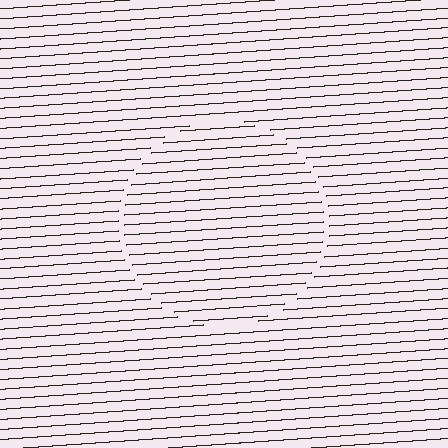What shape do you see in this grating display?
An illusory circle. The interior of the shape contains the same grating, shifted by half a period — the contour is defined by the phase discontinuity where line-ends from the inner and outer gratings abut.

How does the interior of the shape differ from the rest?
The interior of the shape contains the same grating, shifted by half a period — the contour is defined by the phase discontinuity where line-ends from the inner and outer gratings abut.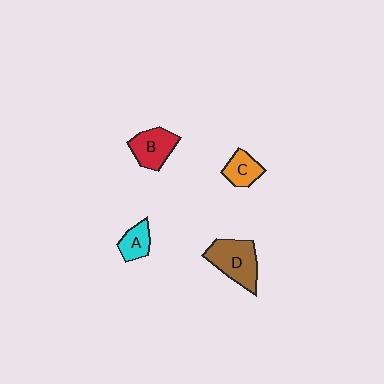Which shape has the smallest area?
Shape A (cyan).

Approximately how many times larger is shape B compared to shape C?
Approximately 1.4 times.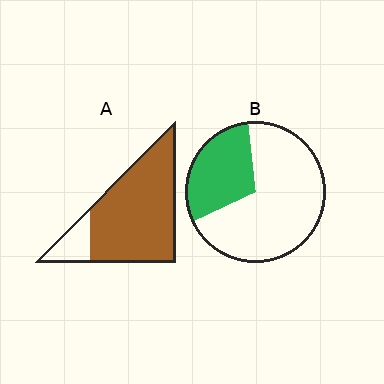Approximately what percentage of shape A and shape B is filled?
A is approximately 85% and B is approximately 30%.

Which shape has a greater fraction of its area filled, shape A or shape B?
Shape A.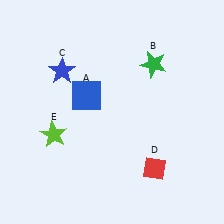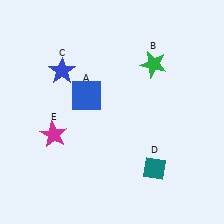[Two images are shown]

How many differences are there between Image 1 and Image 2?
There are 2 differences between the two images.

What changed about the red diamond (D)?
In Image 1, D is red. In Image 2, it changed to teal.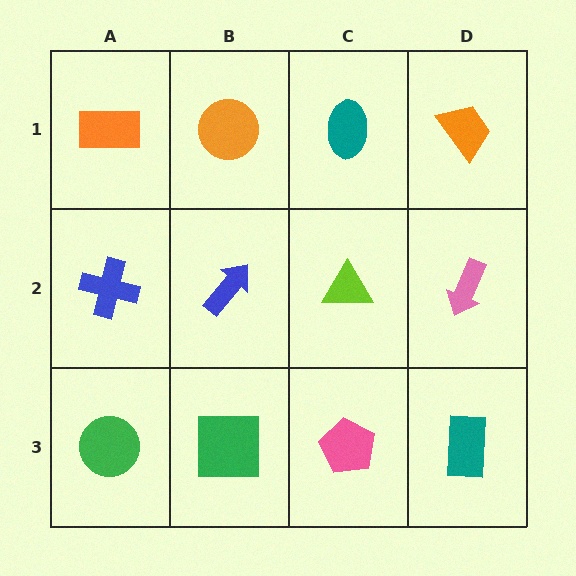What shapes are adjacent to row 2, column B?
An orange circle (row 1, column B), a green square (row 3, column B), a blue cross (row 2, column A), a lime triangle (row 2, column C).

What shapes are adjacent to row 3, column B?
A blue arrow (row 2, column B), a green circle (row 3, column A), a pink pentagon (row 3, column C).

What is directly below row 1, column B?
A blue arrow.